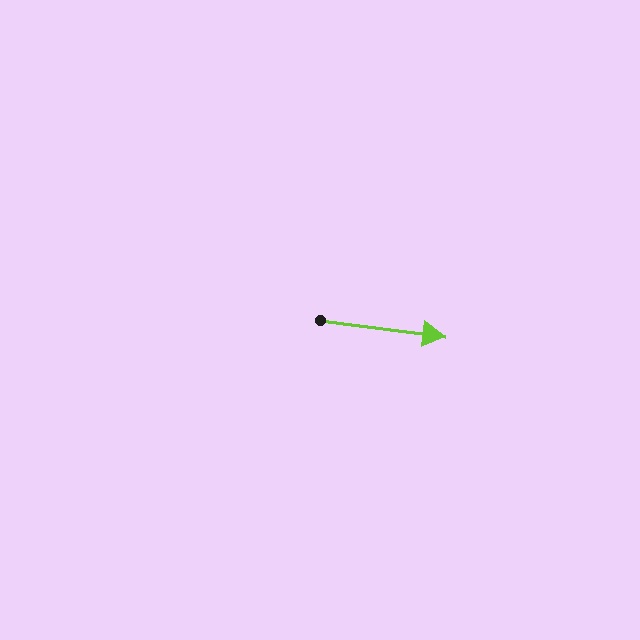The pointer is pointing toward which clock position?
Roughly 3 o'clock.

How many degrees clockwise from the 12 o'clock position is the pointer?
Approximately 97 degrees.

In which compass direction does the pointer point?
East.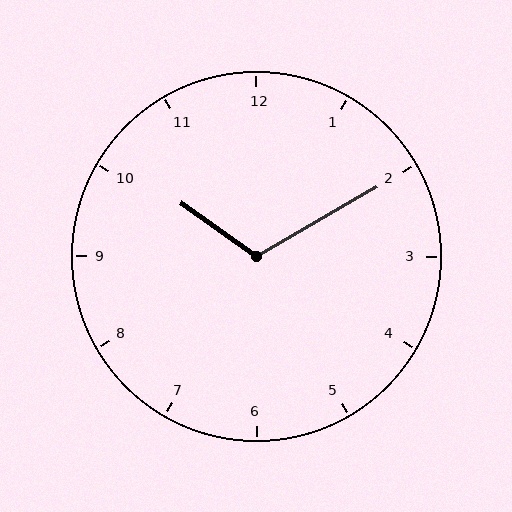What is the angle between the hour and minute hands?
Approximately 115 degrees.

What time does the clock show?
10:10.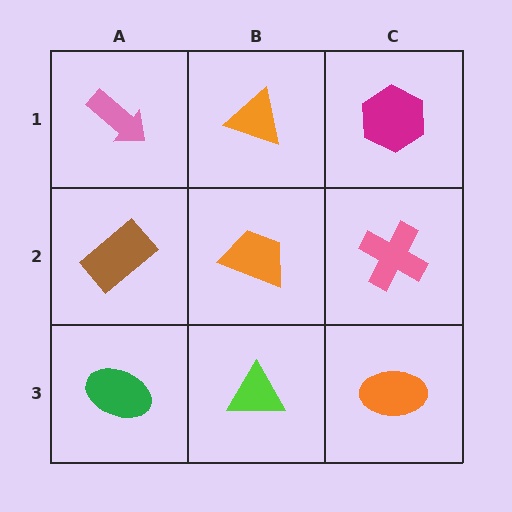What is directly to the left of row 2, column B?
A brown rectangle.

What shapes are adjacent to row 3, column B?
An orange trapezoid (row 2, column B), a green ellipse (row 3, column A), an orange ellipse (row 3, column C).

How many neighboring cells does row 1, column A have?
2.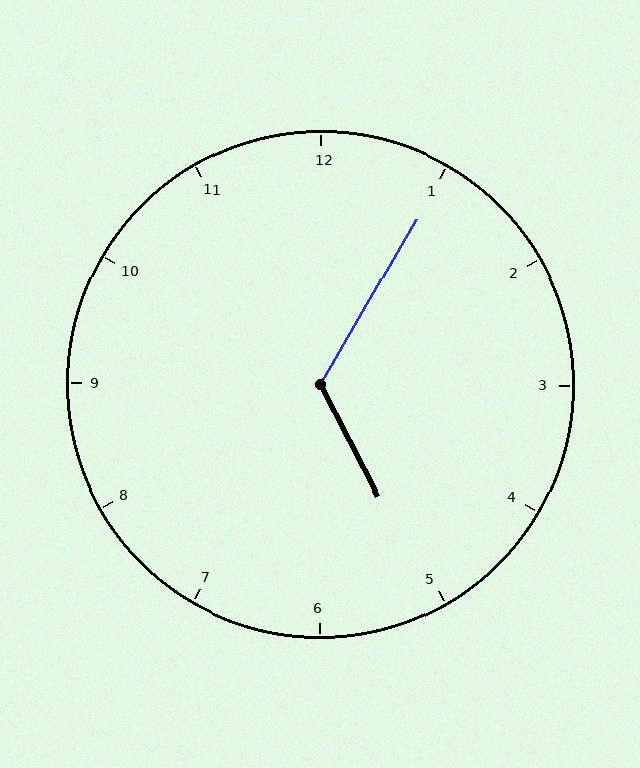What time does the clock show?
5:05.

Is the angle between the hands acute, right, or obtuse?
It is obtuse.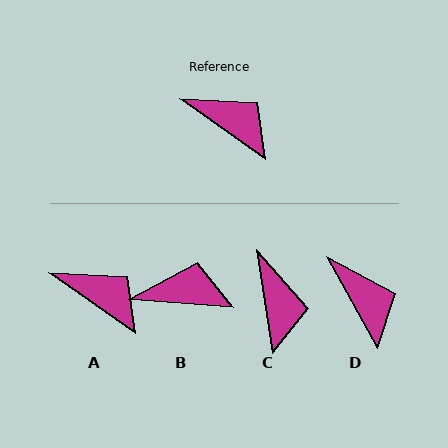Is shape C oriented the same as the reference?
No, it is off by about 46 degrees.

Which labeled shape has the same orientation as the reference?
A.